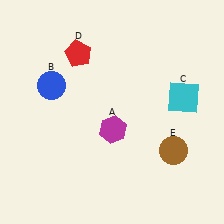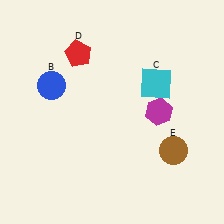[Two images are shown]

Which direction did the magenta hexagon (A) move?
The magenta hexagon (A) moved right.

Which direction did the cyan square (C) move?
The cyan square (C) moved left.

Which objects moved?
The objects that moved are: the magenta hexagon (A), the cyan square (C).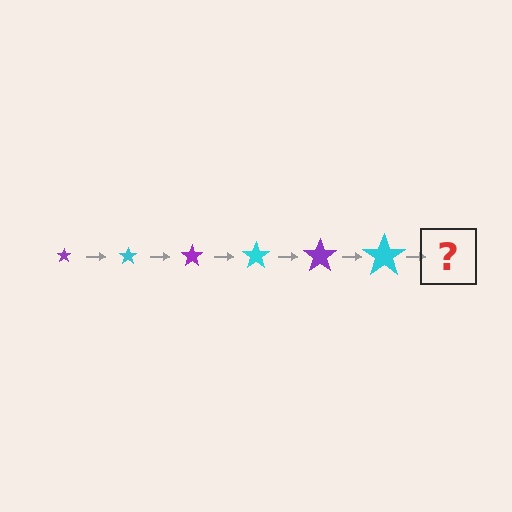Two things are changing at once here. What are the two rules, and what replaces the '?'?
The two rules are that the star grows larger each step and the color cycles through purple and cyan. The '?' should be a purple star, larger than the previous one.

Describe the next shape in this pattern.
It should be a purple star, larger than the previous one.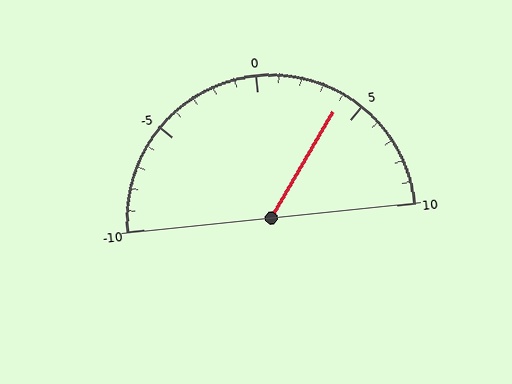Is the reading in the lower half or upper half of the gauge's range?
The reading is in the upper half of the range (-10 to 10).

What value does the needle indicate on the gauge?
The needle indicates approximately 4.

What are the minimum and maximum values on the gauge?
The gauge ranges from -10 to 10.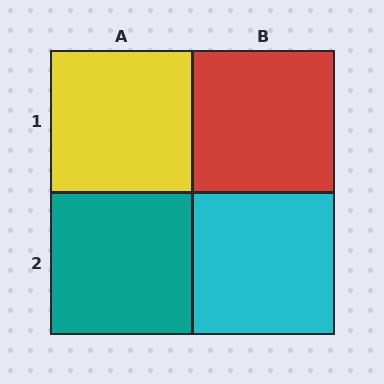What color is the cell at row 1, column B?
Red.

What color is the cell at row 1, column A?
Yellow.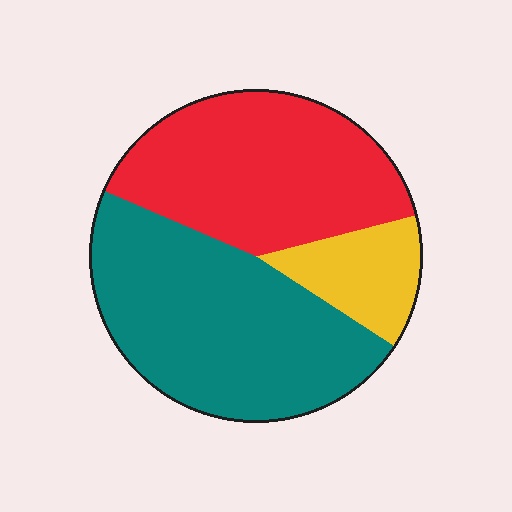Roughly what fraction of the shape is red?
Red covers roughly 40% of the shape.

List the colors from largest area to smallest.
From largest to smallest: teal, red, yellow.